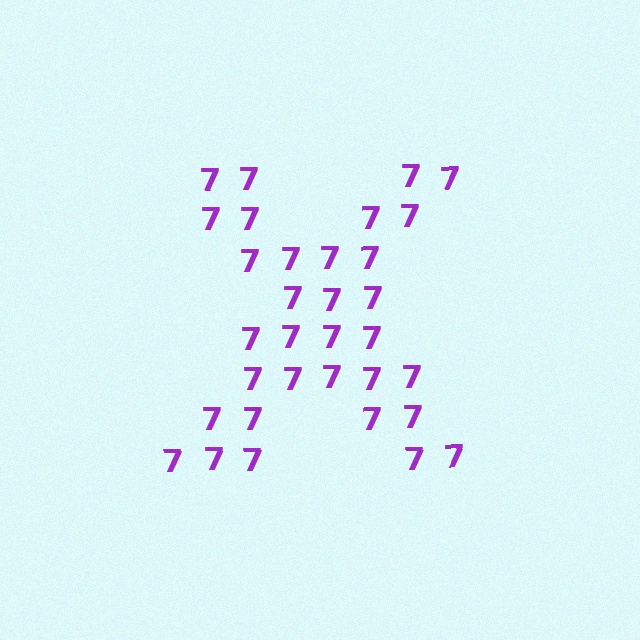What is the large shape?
The large shape is the letter X.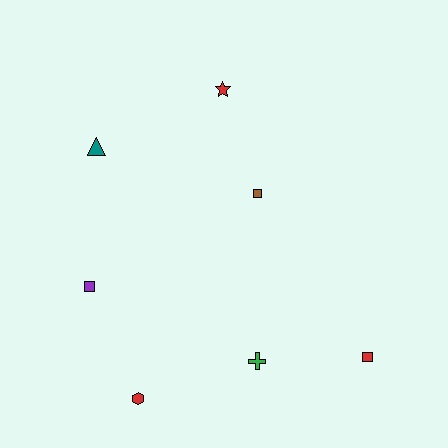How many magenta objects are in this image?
There are no magenta objects.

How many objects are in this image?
There are 7 objects.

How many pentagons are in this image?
There are no pentagons.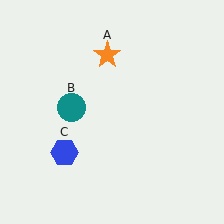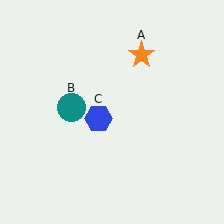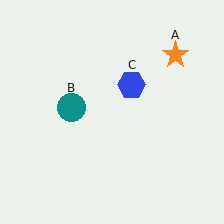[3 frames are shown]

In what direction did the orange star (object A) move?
The orange star (object A) moved right.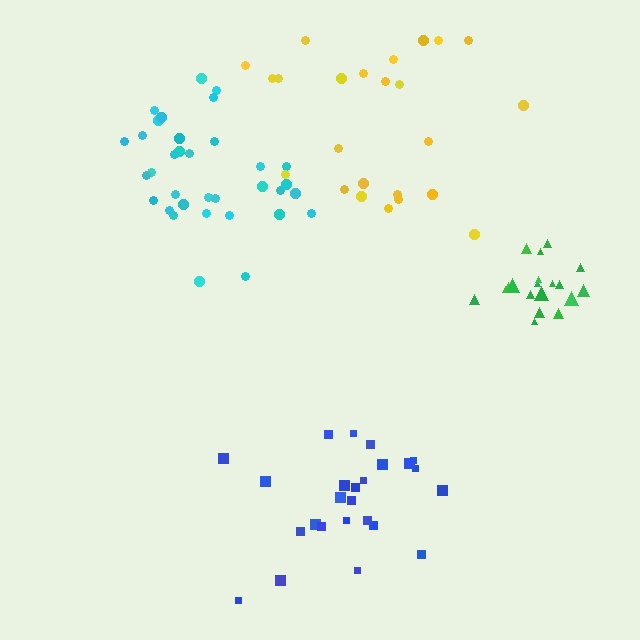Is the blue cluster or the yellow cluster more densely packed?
Blue.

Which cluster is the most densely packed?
Green.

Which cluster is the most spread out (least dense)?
Yellow.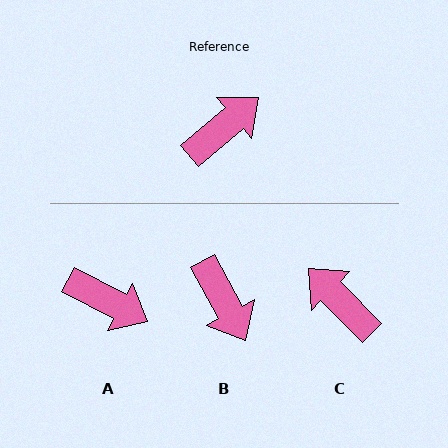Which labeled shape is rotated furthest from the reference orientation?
B, about 102 degrees away.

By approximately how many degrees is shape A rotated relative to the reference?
Approximately 69 degrees clockwise.